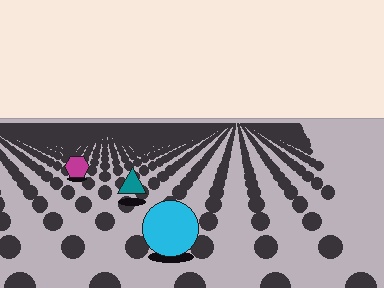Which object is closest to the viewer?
The cyan circle is closest. The texture marks near it are larger and more spread out.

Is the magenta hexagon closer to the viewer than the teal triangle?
No. The teal triangle is closer — you can tell from the texture gradient: the ground texture is coarser near it.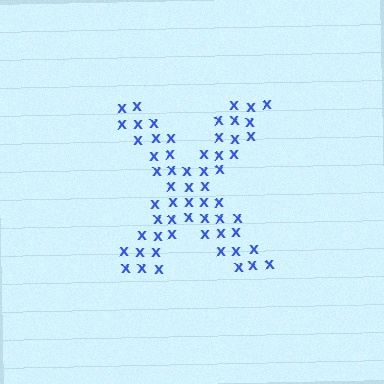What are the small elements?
The small elements are letter X's.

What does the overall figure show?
The overall figure shows the letter X.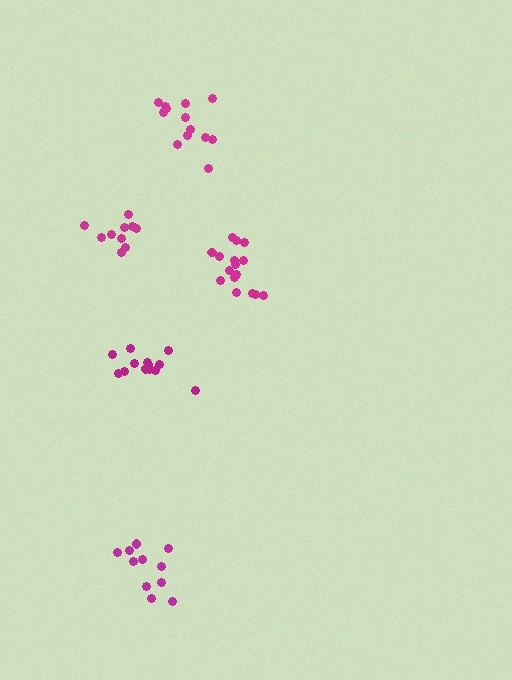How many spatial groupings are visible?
There are 5 spatial groupings.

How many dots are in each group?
Group 1: 10 dots, Group 2: 11 dots, Group 3: 13 dots, Group 4: 16 dots, Group 5: 13 dots (63 total).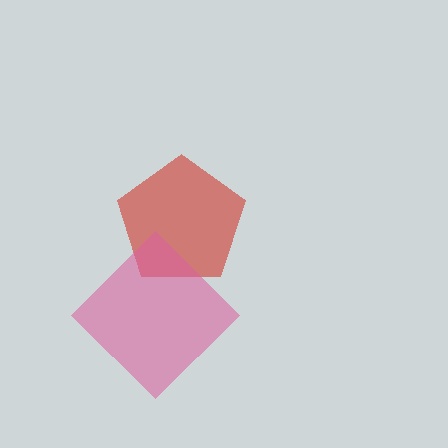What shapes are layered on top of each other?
The layered shapes are: a red pentagon, a pink diamond.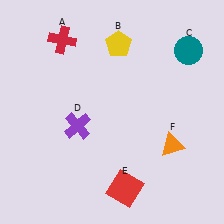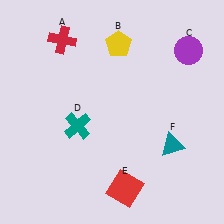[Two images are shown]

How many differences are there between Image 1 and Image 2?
There are 3 differences between the two images.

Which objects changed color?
C changed from teal to purple. D changed from purple to teal. F changed from orange to teal.